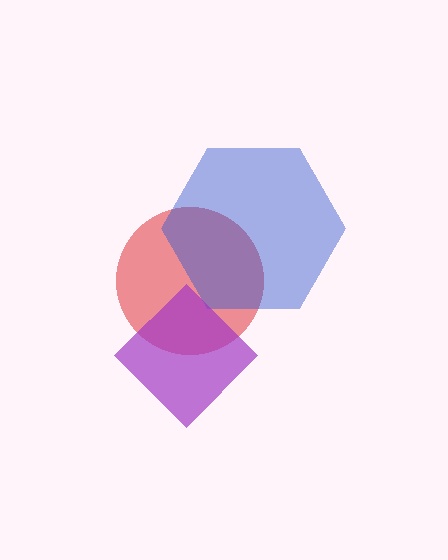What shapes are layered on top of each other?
The layered shapes are: a red circle, a blue hexagon, a purple diamond.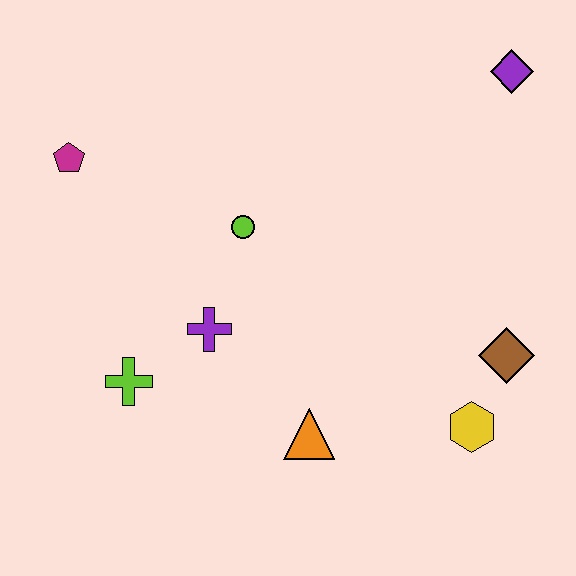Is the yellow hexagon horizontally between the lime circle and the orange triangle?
No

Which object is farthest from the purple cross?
The purple diamond is farthest from the purple cross.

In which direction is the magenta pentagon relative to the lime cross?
The magenta pentagon is above the lime cross.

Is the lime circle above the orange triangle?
Yes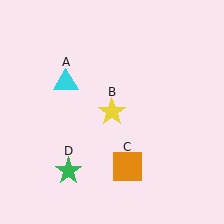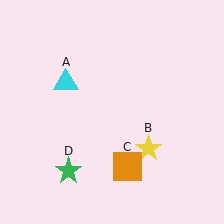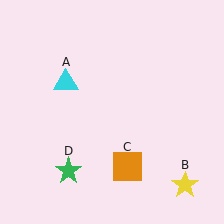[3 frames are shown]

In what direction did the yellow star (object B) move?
The yellow star (object B) moved down and to the right.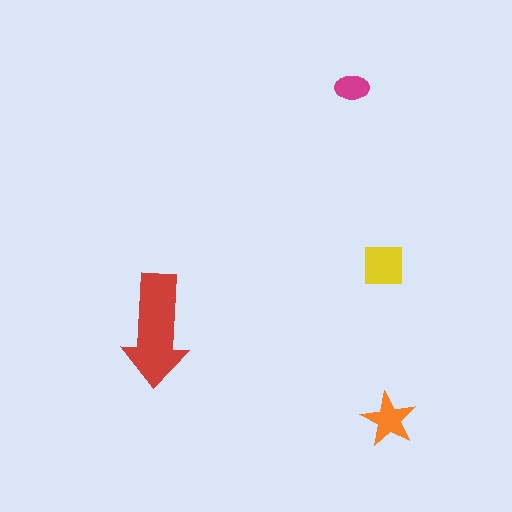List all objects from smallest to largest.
The magenta ellipse, the orange star, the yellow square, the red arrow.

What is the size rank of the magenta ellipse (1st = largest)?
4th.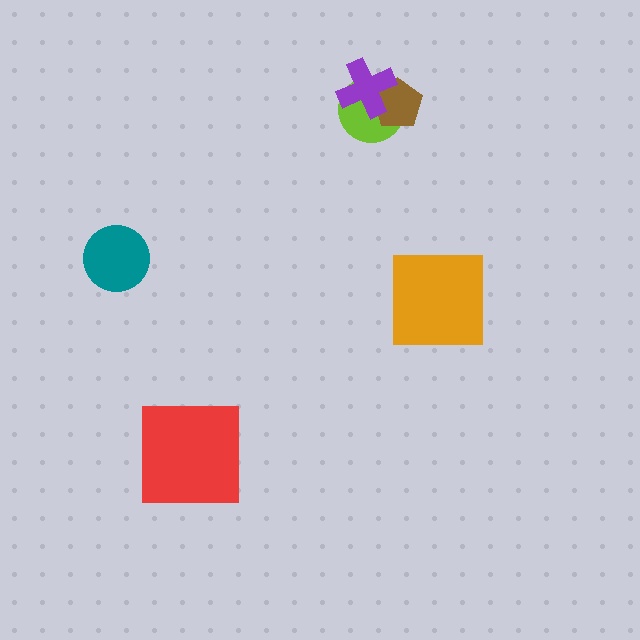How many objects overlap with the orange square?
0 objects overlap with the orange square.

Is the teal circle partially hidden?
No, no other shape covers it.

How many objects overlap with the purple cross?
2 objects overlap with the purple cross.